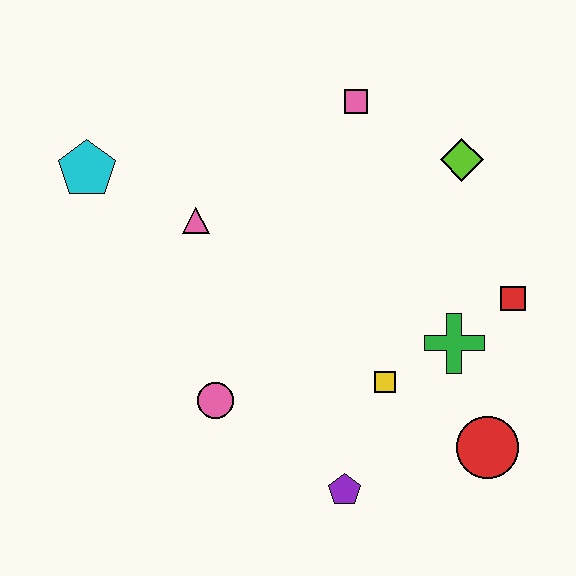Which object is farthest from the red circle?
The cyan pentagon is farthest from the red circle.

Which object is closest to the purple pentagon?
The yellow square is closest to the purple pentagon.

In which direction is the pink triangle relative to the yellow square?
The pink triangle is to the left of the yellow square.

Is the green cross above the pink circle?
Yes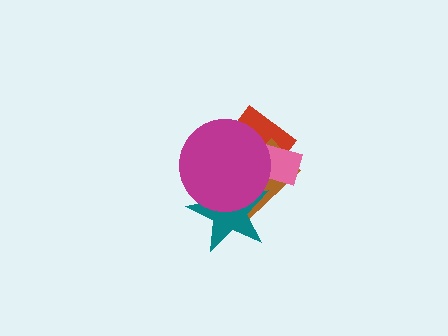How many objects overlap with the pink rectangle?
3 objects overlap with the pink rectangle.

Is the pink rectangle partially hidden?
Yes, it is partially covered by another shape.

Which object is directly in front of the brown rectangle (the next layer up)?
The pink rectangle is directly in front of the brown rectangle.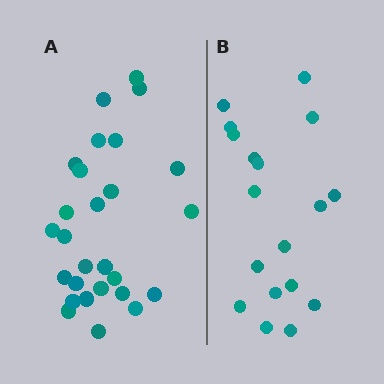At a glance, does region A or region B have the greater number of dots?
Region A (the left region) has more dots.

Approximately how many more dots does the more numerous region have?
Region A has roughly 8 or so more dots than region B.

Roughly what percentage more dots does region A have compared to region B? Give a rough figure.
About 50% more.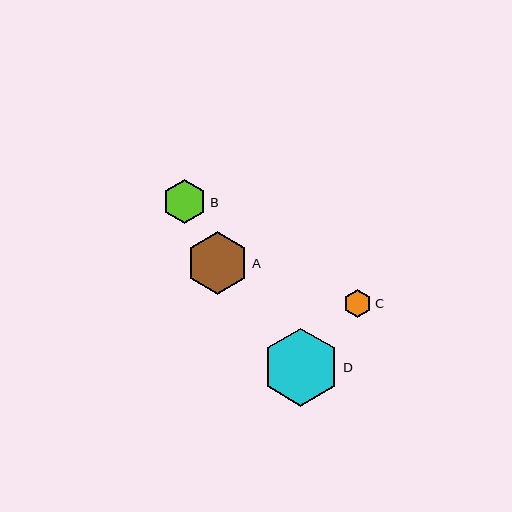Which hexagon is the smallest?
Hexagon C is the smallest with a size of approximately 28 pixels.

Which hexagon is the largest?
Hexagon D is the largest with a size of approximately 78 pixels.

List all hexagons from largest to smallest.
From largest to smallest: D, A, B, C.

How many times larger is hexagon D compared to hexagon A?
Hexagon D is approximately 1.2 times the size of hexagon A.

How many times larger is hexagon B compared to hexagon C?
Hexagon B is approximately 1.6 times the size of hexagon C.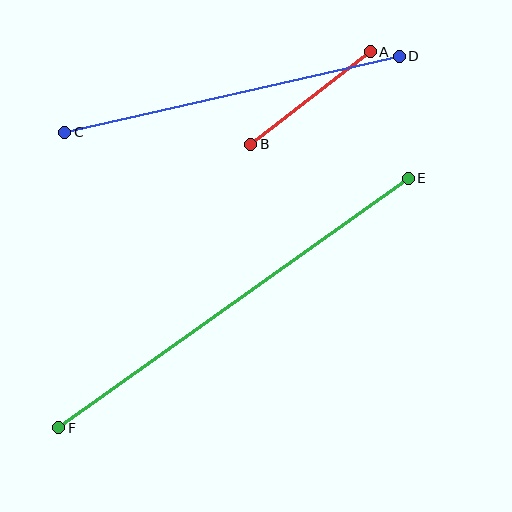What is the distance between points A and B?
The distance is approximately 151 pixels.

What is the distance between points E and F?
The distance is approximately 429 pixels.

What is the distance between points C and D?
The distance is approximately 343 pixels.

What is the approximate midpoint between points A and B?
The midpoint is at approximately (311, 98) pixels.